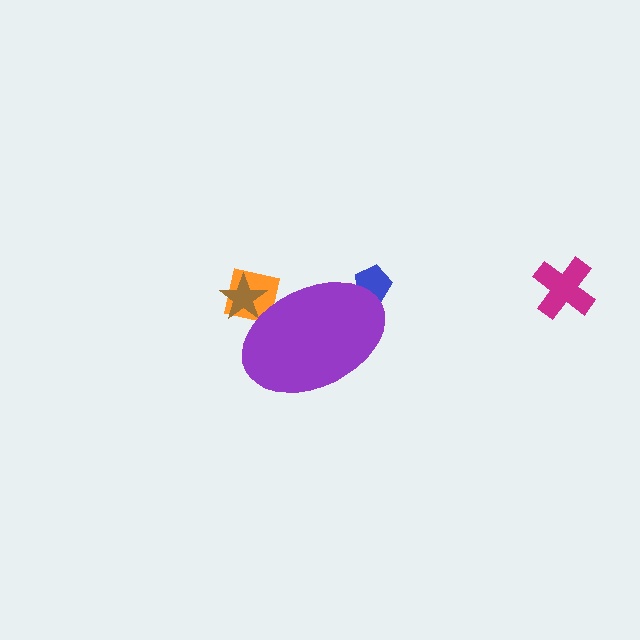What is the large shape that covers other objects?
A purple ellipse.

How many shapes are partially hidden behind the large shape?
3 shapes are partially hidden.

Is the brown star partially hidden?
Yes, the brown star is partially hidden behind the purple ellipse.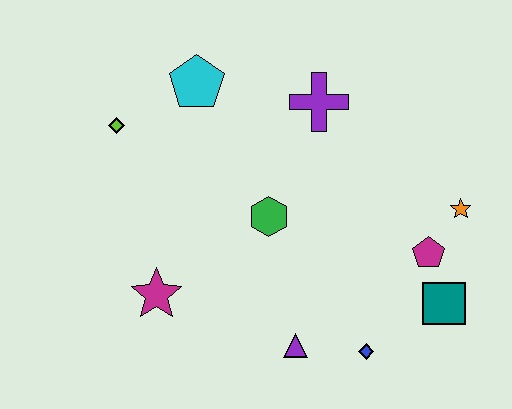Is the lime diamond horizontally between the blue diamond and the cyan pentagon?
No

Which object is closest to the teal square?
The magenta pentagon is closest to the teal square.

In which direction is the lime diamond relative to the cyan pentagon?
The lime diamond is to the left of the cyan pentagon.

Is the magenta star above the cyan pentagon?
No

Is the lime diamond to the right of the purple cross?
No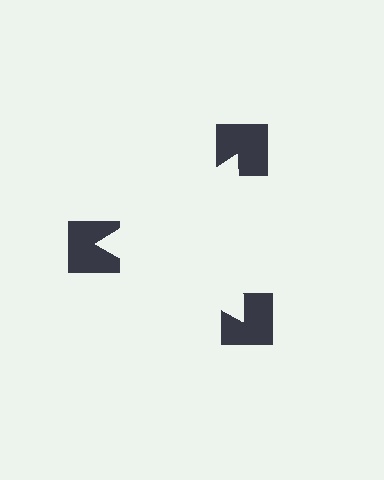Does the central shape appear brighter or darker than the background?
It typically appears slightly brighter than the background, even though no actual brightness change is drawn.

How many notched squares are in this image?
There are 3 — one at each vertex of the illusory triangle.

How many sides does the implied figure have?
3 sides.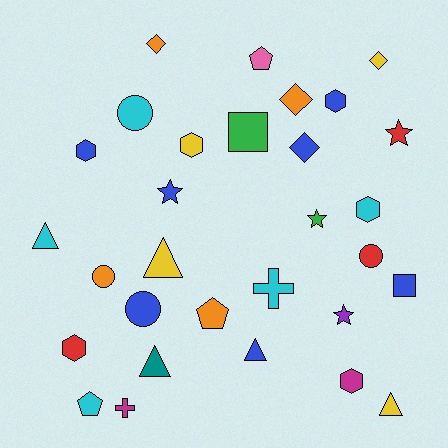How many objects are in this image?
There are 30 objects.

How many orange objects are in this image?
There are 4 orange objects.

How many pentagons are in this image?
There are 3 pentagons.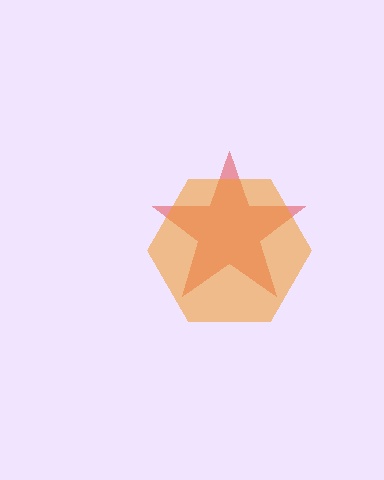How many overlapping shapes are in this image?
There are 2 overlapping shapes in the image.